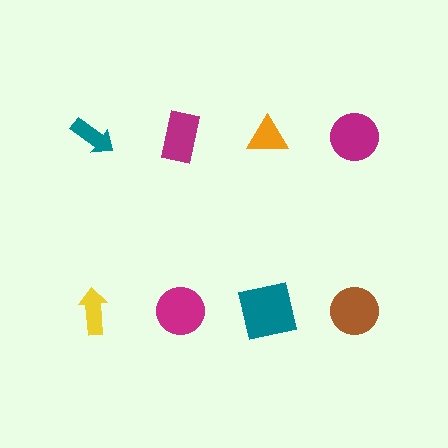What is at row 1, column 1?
A teal arrow.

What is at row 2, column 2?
A magenta circle.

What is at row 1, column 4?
A magenta circle.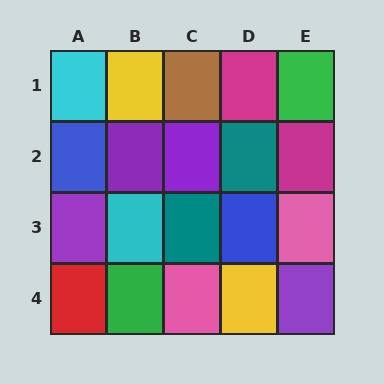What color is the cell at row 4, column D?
Yellow.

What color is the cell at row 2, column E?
Magenta.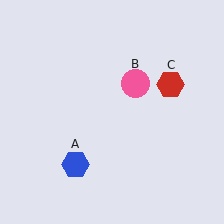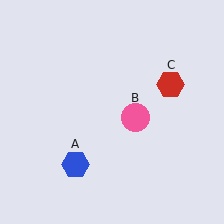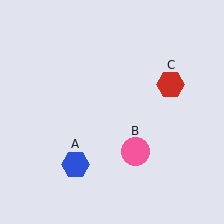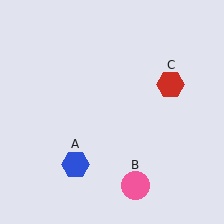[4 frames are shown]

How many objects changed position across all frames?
1 object changed position: pink circle (object B).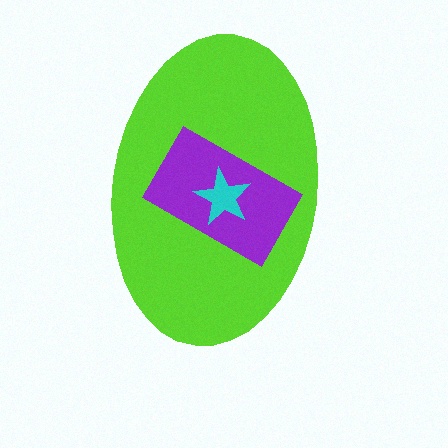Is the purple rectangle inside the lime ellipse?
Yes.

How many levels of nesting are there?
3.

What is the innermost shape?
The cyan star.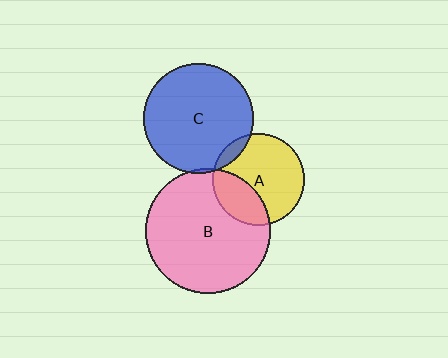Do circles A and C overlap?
Yes.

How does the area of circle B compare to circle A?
Approximately 1.8 times.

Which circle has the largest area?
Circle B (pink).